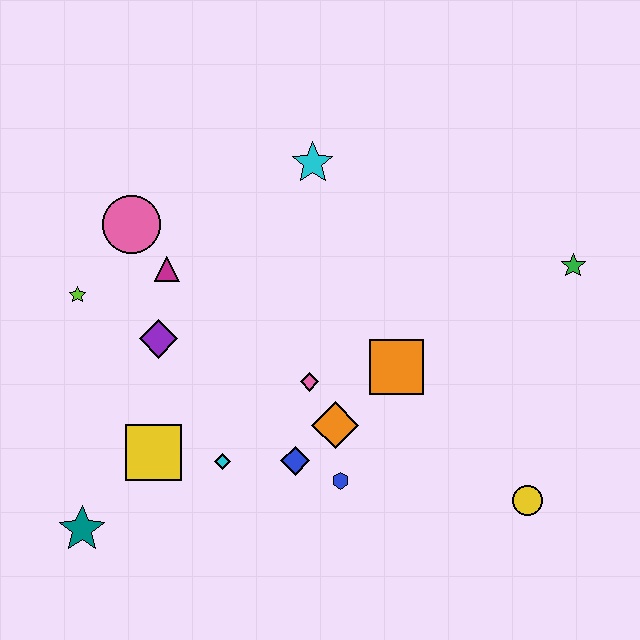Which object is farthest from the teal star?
The green star is farthest from the teal star.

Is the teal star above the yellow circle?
No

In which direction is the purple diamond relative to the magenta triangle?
The purple diamond is below the magenta triangle.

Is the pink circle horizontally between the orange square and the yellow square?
No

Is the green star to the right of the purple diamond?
Yes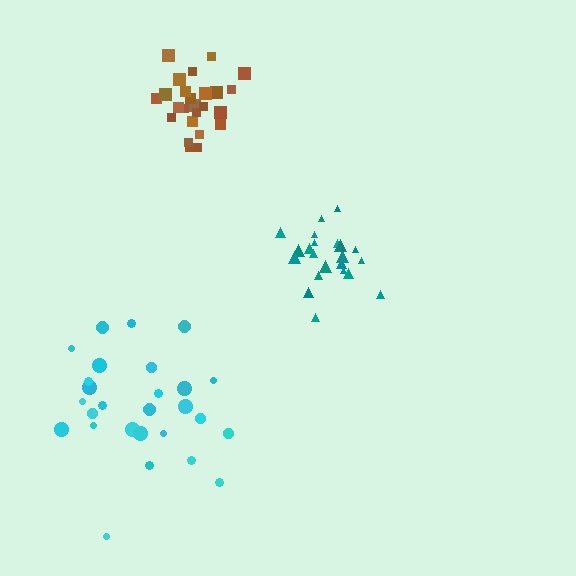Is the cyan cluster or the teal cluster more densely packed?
Teal.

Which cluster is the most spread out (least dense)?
Cyan.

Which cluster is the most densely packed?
Brown.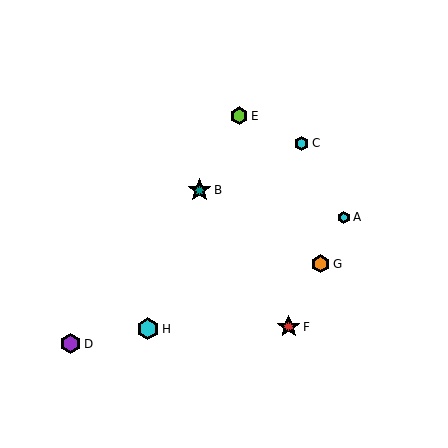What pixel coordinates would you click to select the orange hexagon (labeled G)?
Click at (321, 264) to select the orange hexagon G.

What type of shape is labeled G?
Shape G is an orange hexagon.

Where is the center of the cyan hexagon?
The center of the cyan hexagon is at (301, 143).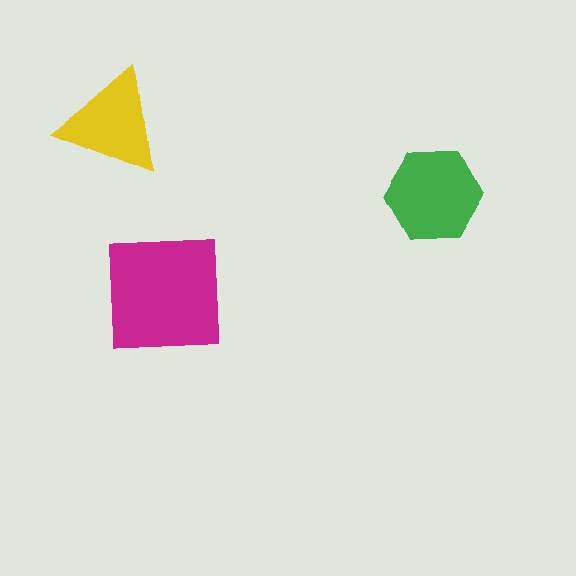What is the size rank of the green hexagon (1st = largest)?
2nd.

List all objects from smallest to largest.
The yellow triangle, the green hexagon, the magenta square.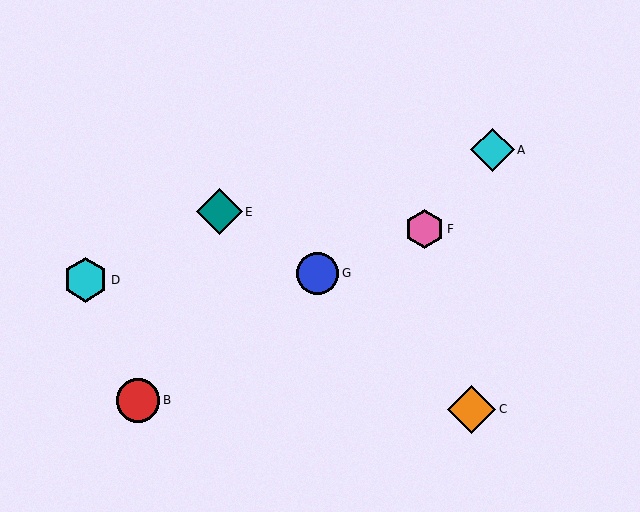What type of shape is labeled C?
Shape C is an orange diamond.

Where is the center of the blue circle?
The center of the blue circle is at (317, 273).